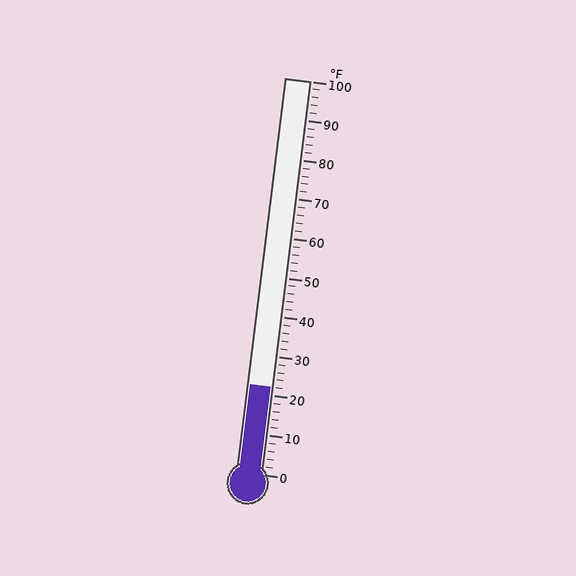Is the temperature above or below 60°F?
The temperature is below 60°F.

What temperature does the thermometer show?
The thermometer shows approximately 22°F.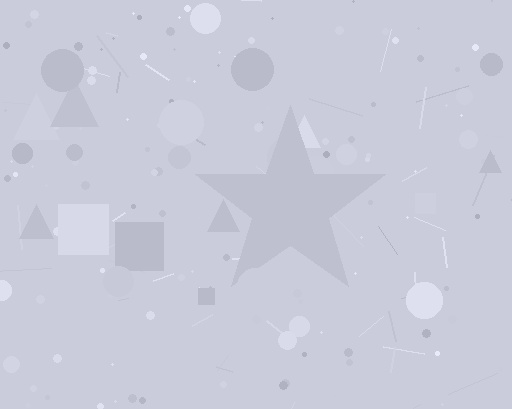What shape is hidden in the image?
A star is hidden in the image.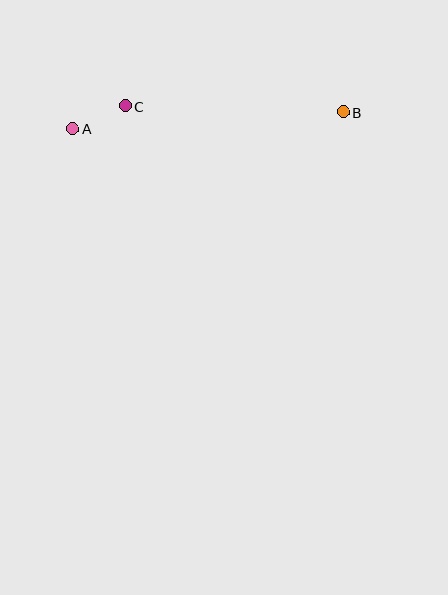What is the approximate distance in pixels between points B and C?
The distance between B and C is approximately 218 pixels.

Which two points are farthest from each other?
Points A and B are farthest from each other.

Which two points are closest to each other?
Points A and C are closest to each other.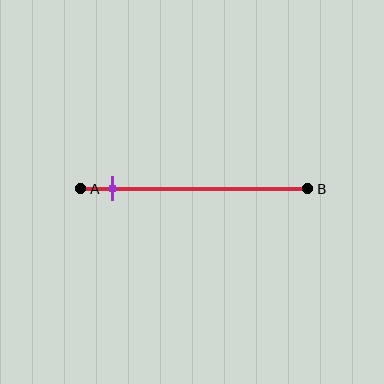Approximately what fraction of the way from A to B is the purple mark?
The purple mark is approximately 15% of the way from A to B.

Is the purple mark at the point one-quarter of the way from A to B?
No, the mark is at about 15% from A, not at the 25% one-quarter point.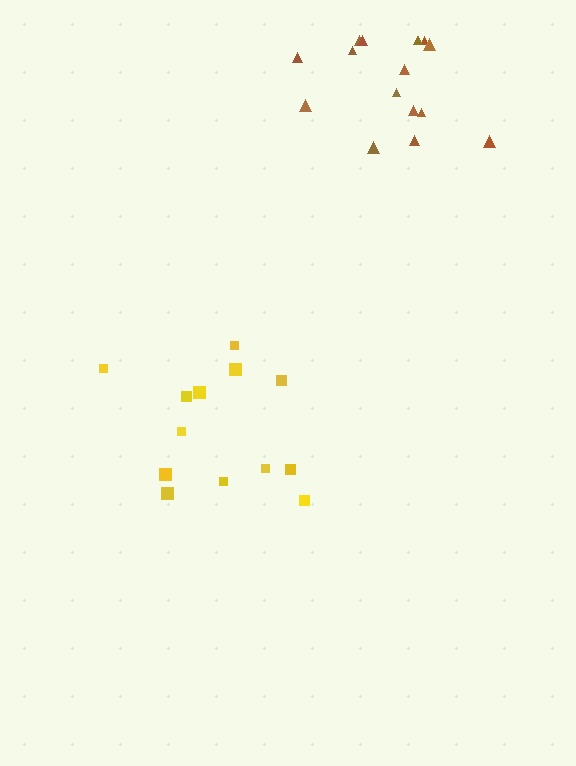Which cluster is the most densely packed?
Brown.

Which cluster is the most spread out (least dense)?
Yellow.